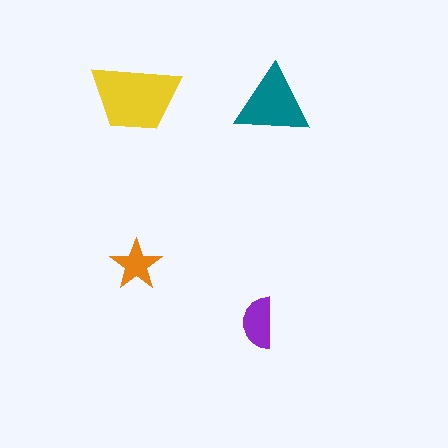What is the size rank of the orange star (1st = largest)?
4th.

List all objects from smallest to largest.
The orange star, the purple semicircle, the teal triangle, the yellow trapezoid.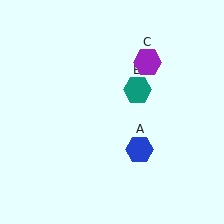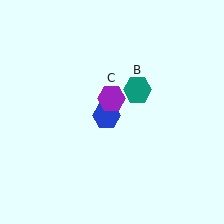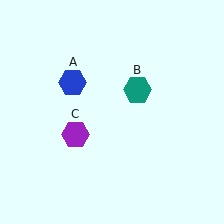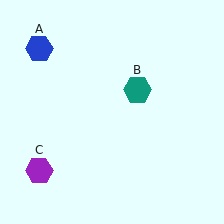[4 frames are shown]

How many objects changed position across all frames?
2 objects changed position: blue hexagon (object A), purple hexagon (object C).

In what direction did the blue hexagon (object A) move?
The blue hexagon (object A) moved up and to the left.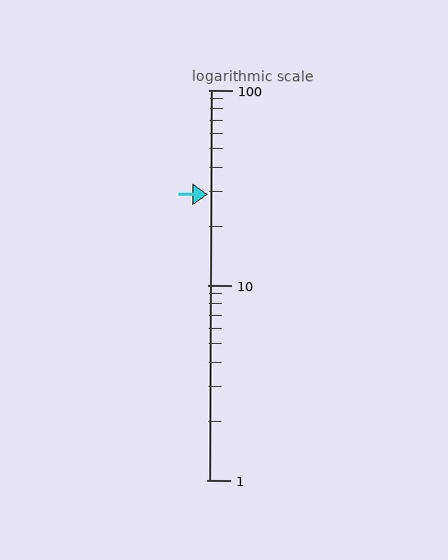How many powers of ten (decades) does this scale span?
The scale spans 2 decades, from 1 to 100.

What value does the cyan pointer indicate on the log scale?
The pointer indicates approximately 29.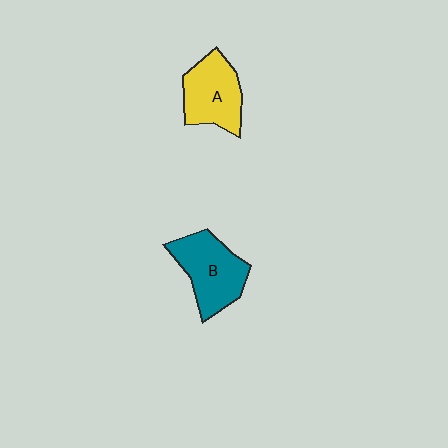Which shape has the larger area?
Shape B (teal).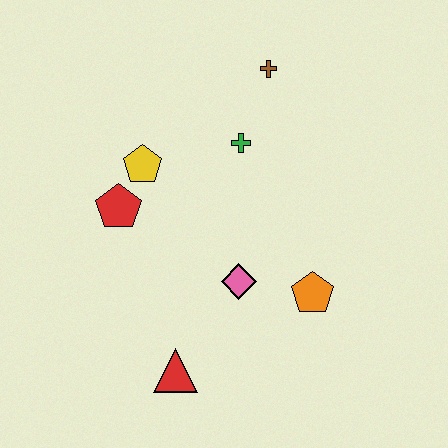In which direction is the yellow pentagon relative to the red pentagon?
The yellow pentagon is above the red pentagon.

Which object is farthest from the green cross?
The red triangle is farthest from the green cross.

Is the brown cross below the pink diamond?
No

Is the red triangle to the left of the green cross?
Yes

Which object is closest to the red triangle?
The pink diamond is closest to the red triangle.